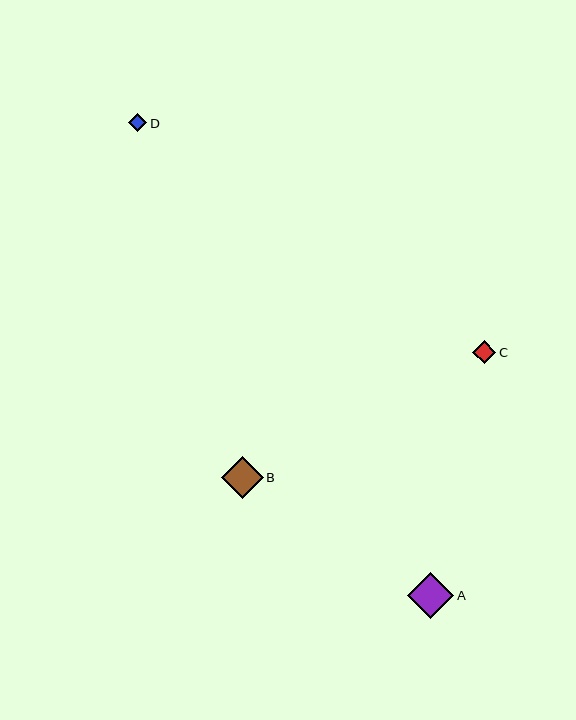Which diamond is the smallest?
Diamond D is the smallest with a size of approximately 18 pixels.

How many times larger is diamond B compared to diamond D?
Diamond B is approximately 2.3 times the size of diamond D.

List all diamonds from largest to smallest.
From largest to smallest: A, B, C, D.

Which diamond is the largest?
Diamond A is the largest with a size of approximately 46 pixels.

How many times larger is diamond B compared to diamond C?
Diamond B is approximately 1.8 times the size of diamond C.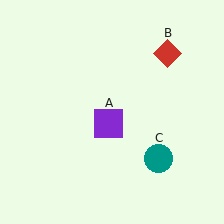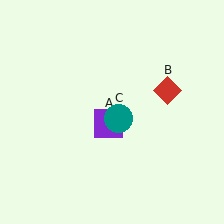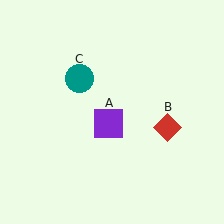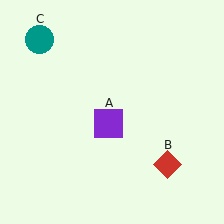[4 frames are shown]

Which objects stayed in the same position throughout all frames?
Purple square (object A) remained stationary.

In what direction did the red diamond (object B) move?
The red diamond (object B) moved down.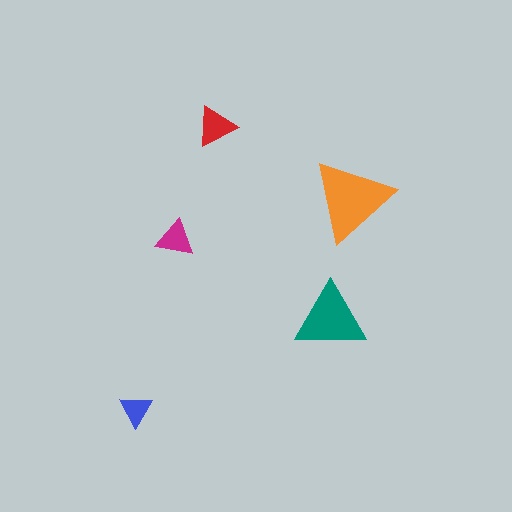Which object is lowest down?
The blue triangle is bottommost.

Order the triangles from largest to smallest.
the orange one, the teal one, the red one, the magenta one, the blue one.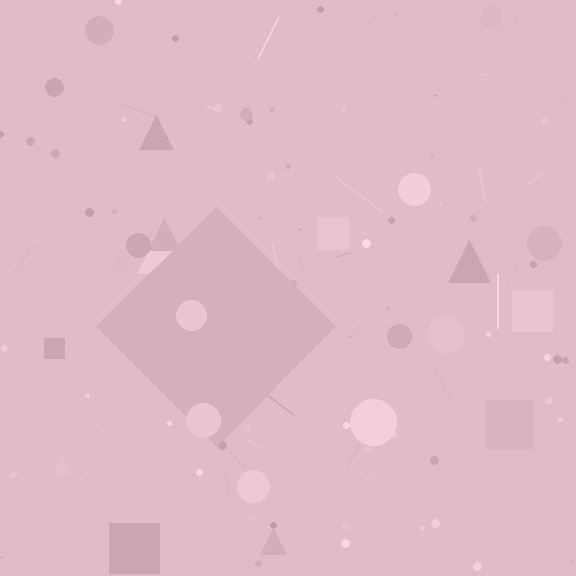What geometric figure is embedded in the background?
A diamond is embedded in the background.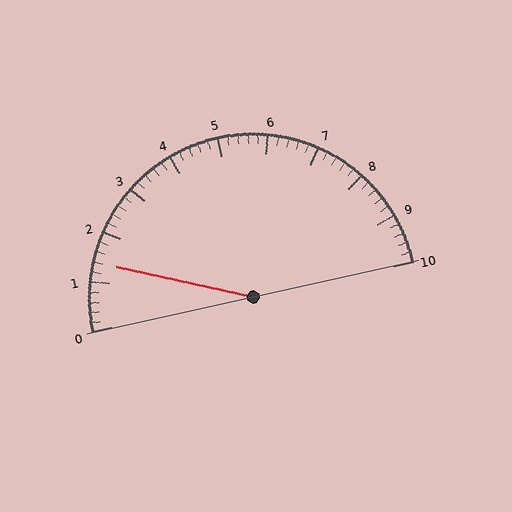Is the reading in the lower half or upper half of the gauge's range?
The reading is in the lower half of the range (0 to 10).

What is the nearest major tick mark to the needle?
The nearest major tick mark is 1.